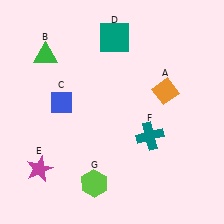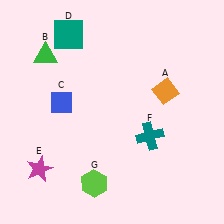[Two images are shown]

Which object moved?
The teal square (D) moved left.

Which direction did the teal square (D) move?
The teal square (D) moved left.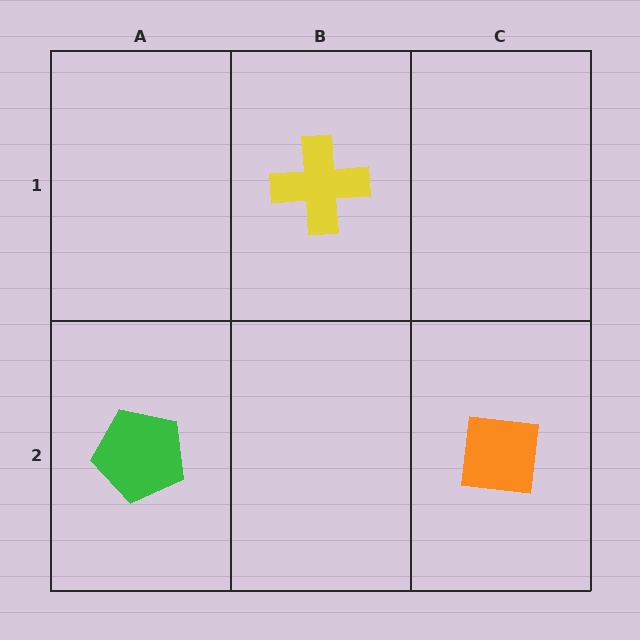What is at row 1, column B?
A yellow cross.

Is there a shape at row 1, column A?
No, that cell is empty.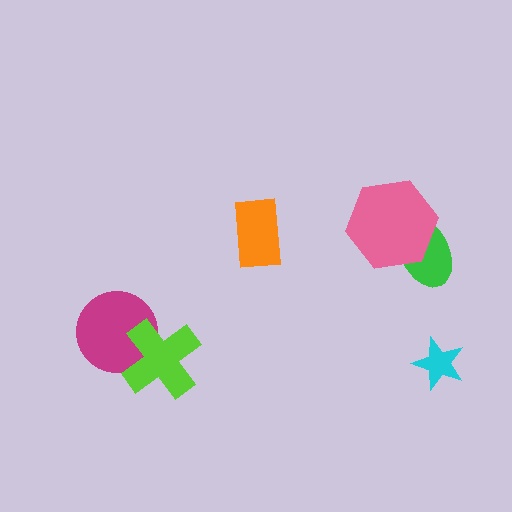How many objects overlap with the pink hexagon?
1 object overlaps with the pink hexagon.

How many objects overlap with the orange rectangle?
0 objects overlap with the orange rectangle.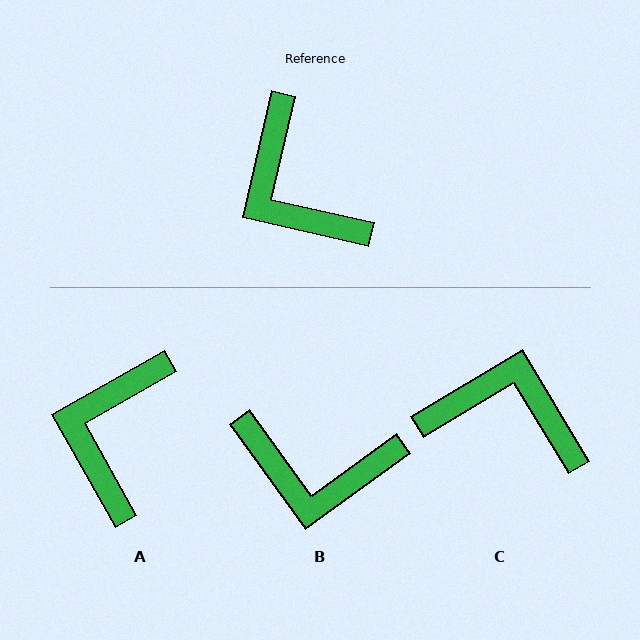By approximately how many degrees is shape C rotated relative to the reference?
Approximately 136 degrees clockwise.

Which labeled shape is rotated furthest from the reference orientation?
C, about 136 degrees away.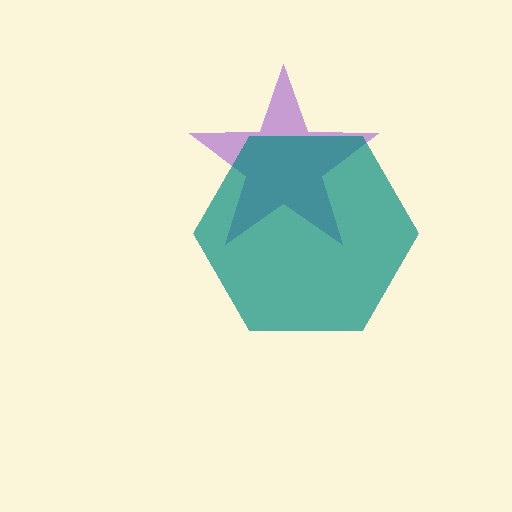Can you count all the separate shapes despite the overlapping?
Yes, there are 2 separate shapes.